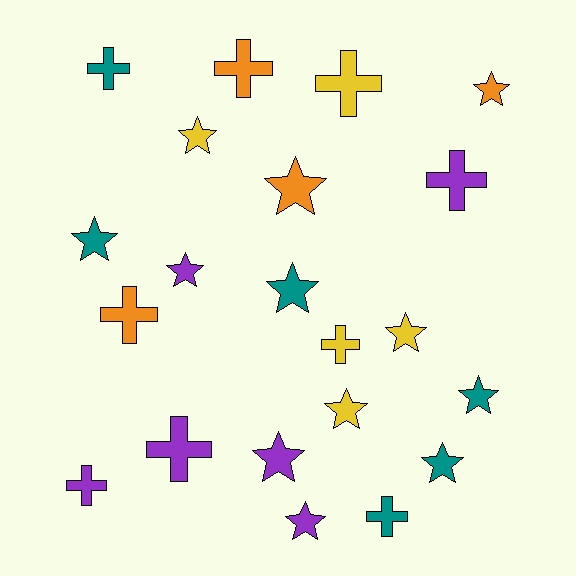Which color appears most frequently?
Purple, with 6 objects.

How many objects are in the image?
There are 21 objects.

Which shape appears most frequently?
Star, with 12 objects.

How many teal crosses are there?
There are 2 teal crosses.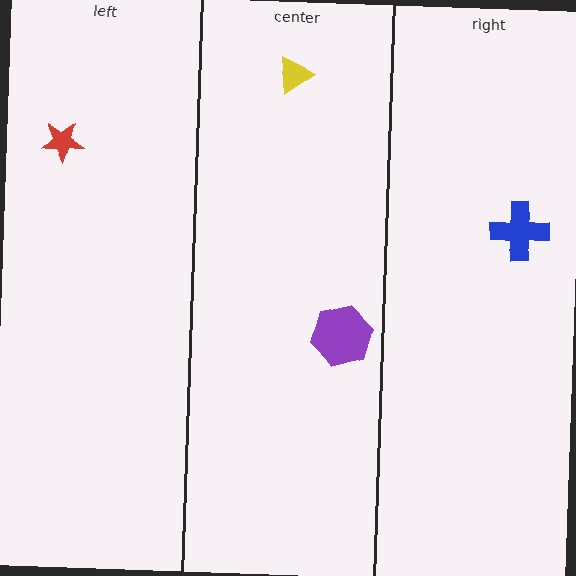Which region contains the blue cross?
The right region.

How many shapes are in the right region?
1.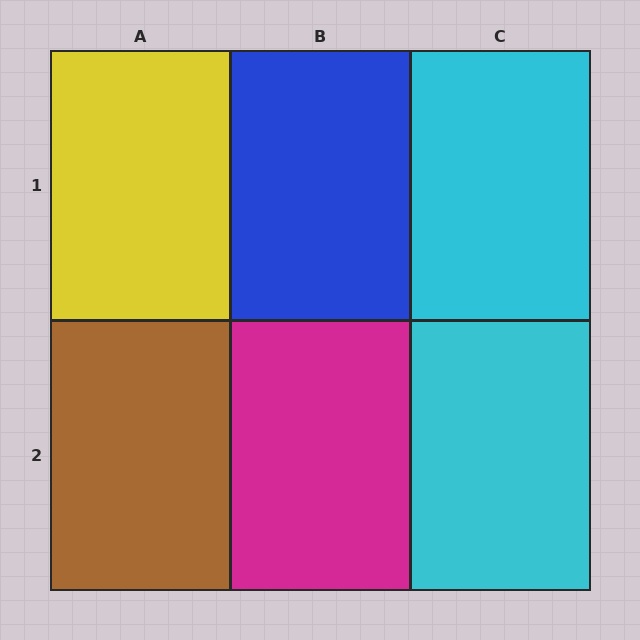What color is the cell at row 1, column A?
Yellow.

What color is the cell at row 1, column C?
Cyan.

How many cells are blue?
1 cell is blue.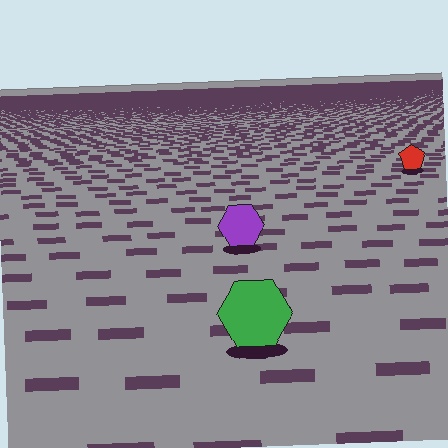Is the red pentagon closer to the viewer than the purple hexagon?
No. The purple hexagon is closer — you can tell from the texture gradient: the ground texture is coarser near it.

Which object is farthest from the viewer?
The red pentagon is farthest from the viewer. It appears smaller and the ground texture around it is denser.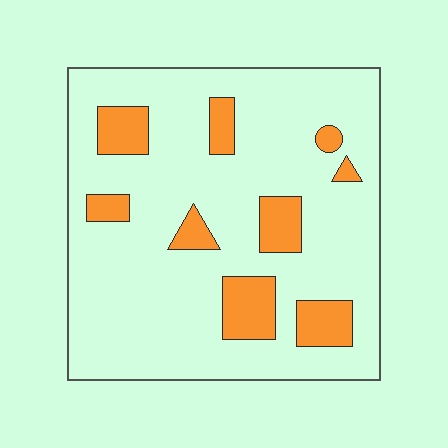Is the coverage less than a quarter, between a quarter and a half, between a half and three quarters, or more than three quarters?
Less than a quarter.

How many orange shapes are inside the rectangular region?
9.